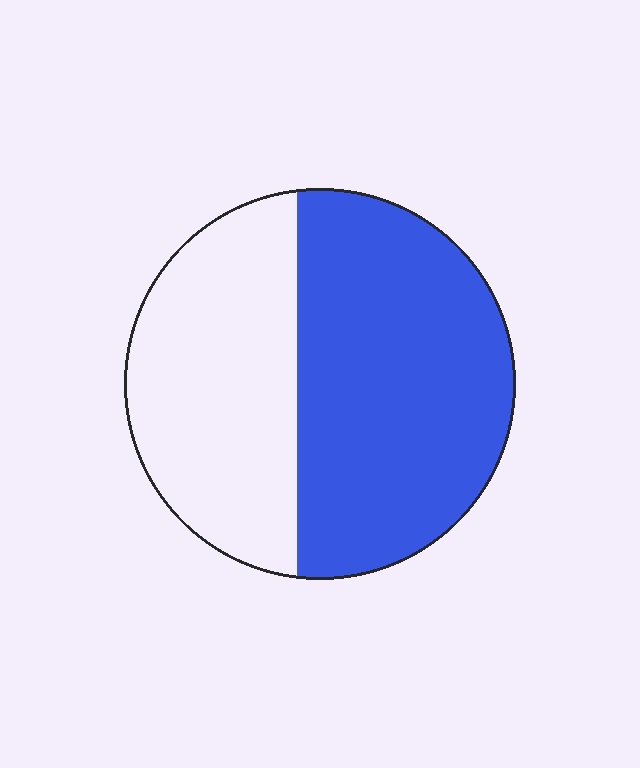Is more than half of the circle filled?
Yes.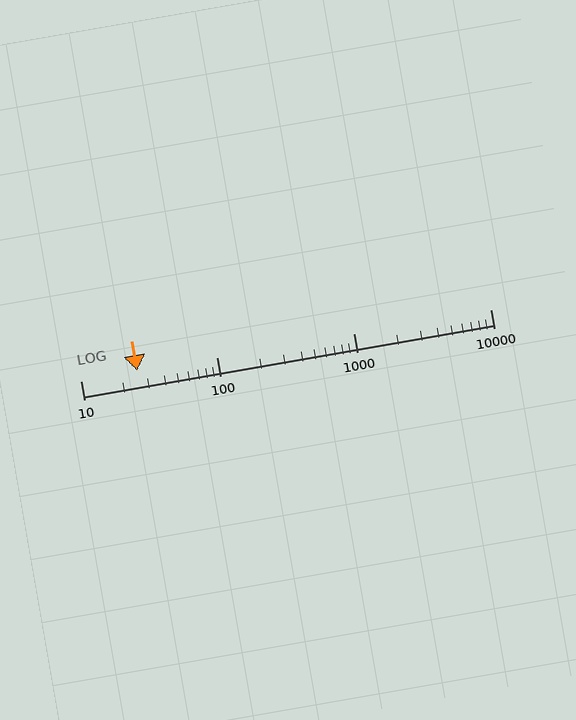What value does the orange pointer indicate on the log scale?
The pointer indicates approximately 26.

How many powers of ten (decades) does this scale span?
The scale spans 3 decades, from 10 to 10000.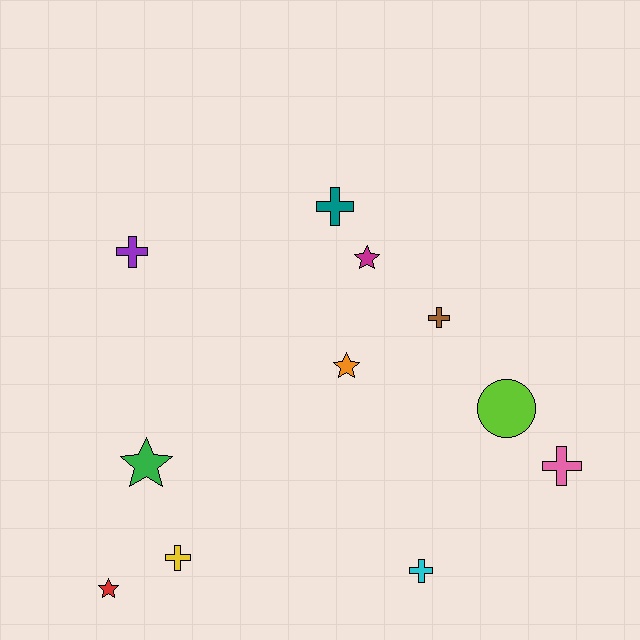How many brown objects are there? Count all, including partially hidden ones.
There is 1 brown object.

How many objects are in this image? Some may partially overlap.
There are 11 objects.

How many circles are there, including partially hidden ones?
There is 1 circle.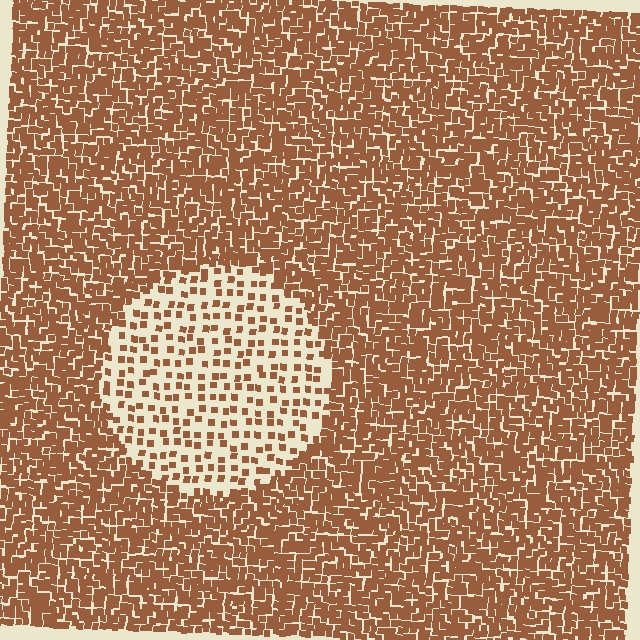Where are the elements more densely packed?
The elements are more densely packed outside the circle boundary.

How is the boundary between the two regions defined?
The boundary is defined by a change in element density (approximately 2.8x ratio). All elements are the same color, size, and shape.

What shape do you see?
I see a circle.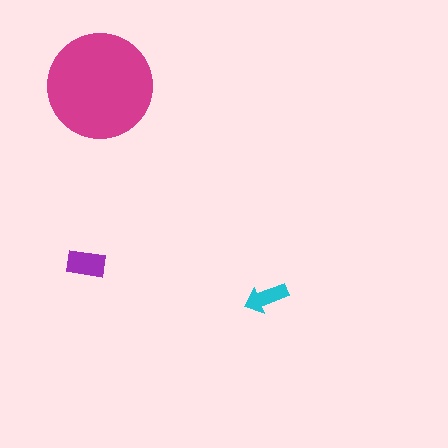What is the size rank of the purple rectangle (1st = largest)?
2nd.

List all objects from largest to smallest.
The magenta circle, the purple rectangle, the cyan arrow.